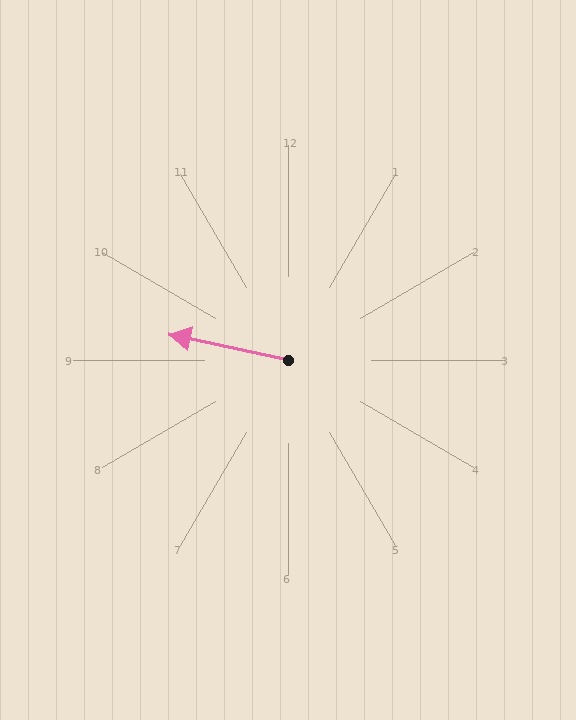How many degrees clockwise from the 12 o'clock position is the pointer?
Approximately 282 degrees.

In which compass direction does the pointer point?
West.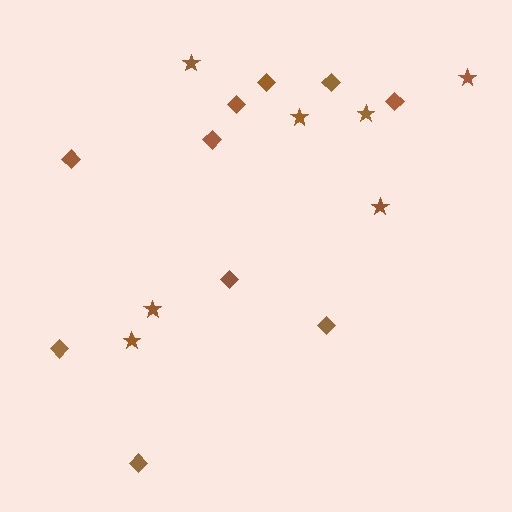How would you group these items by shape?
There are 2 groups: one group of stars (7) and one group of diamonds (10).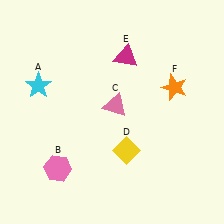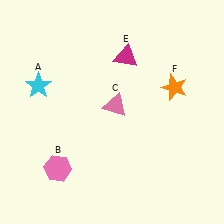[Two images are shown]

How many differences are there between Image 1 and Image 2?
There is 1 difference between the two images.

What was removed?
The yellow diamond (D) was removed in Image 2.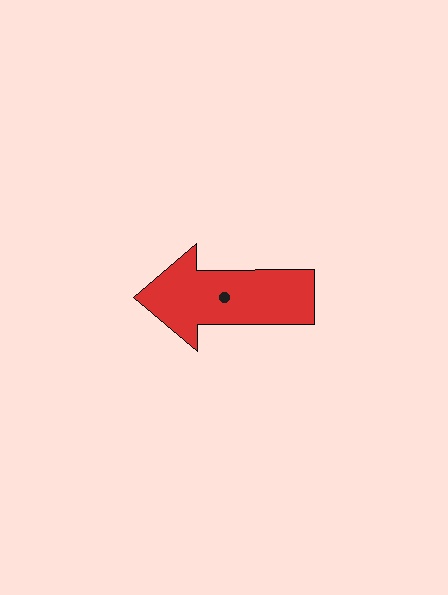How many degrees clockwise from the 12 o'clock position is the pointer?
Approximately 270 degrees.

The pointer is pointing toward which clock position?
Roughly 9 o'clock.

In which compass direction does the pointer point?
West.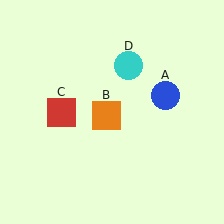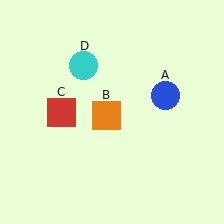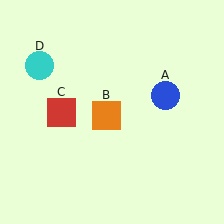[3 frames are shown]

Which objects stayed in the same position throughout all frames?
Blue circle (object A) and orange square (object B) and red square (object C) remained stationary.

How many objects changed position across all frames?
1 object changed position: cyan circle (object D).